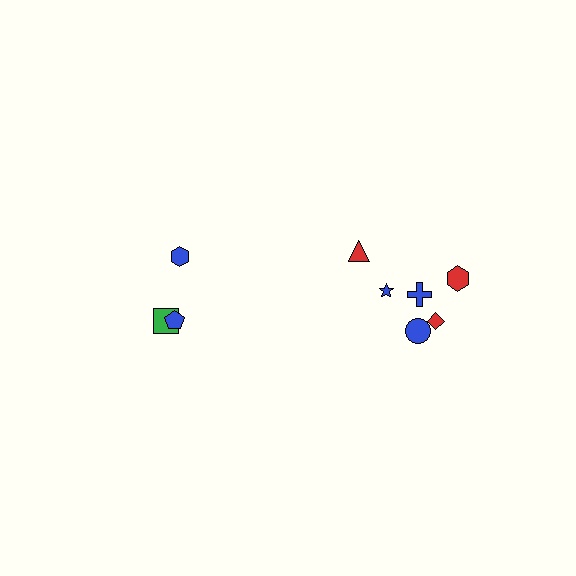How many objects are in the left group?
There are 3 objects.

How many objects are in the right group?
There are 6 objects.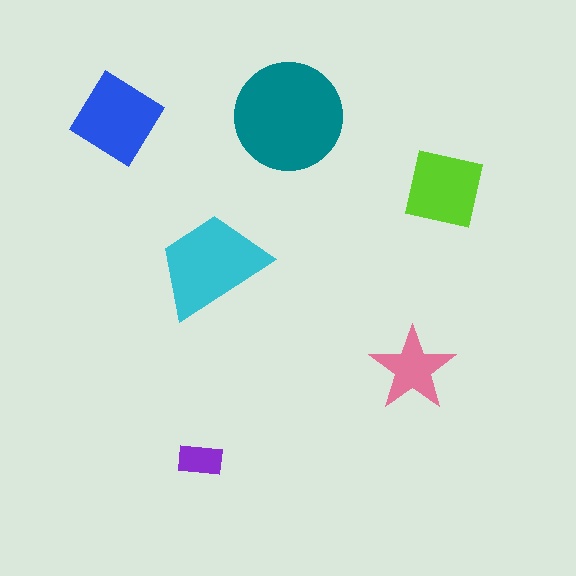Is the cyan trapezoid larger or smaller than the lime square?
Larger.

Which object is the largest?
The teal circle.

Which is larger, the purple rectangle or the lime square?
The lime square.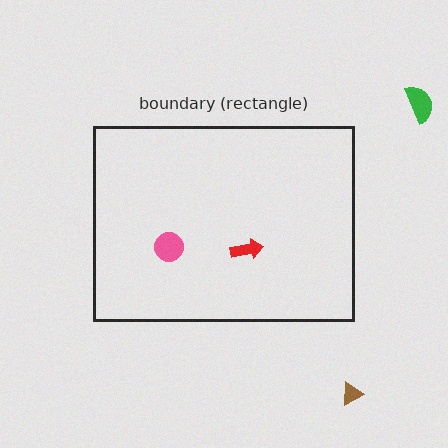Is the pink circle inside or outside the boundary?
Inside.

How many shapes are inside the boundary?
2 inside, 2 outside.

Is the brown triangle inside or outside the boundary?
Outside.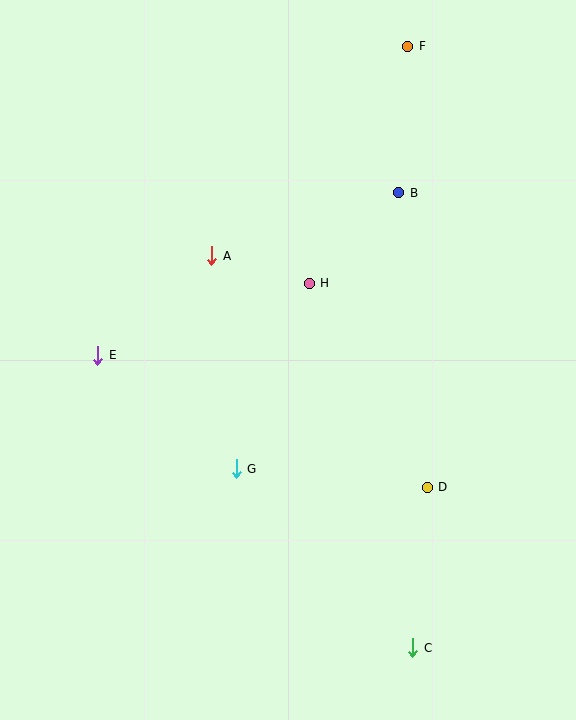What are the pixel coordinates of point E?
Point E is at (98, 355).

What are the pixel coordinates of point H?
Point H is at (309, 283).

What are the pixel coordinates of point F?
Point F is at (408, 46).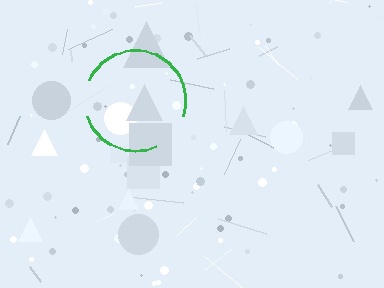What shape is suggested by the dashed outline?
The dashed outline suggests a circle.